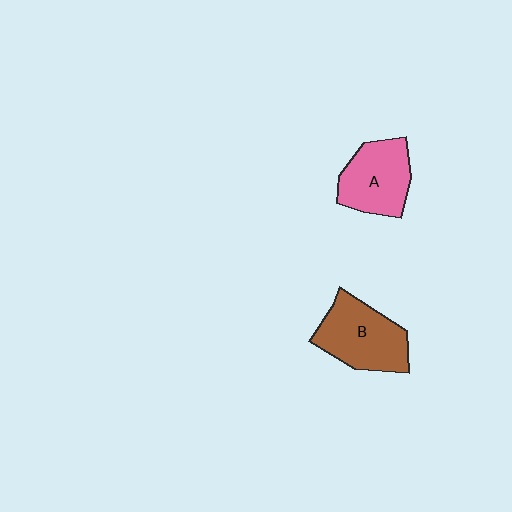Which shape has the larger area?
Shape B (brown).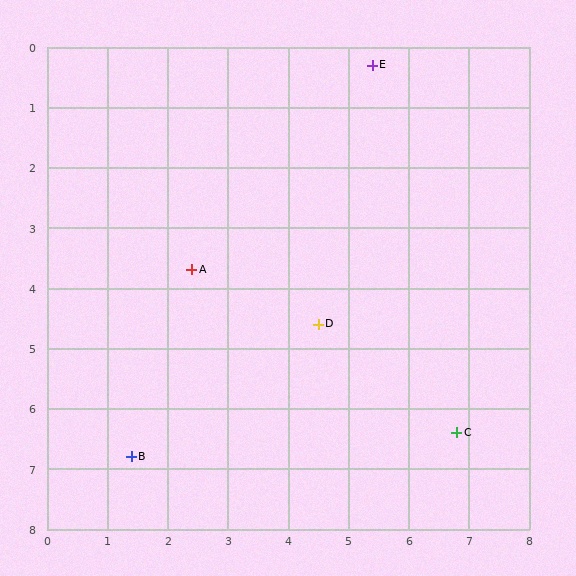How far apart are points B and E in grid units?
Points B and E are about 7.6 grid units apart.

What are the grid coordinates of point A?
Point A is at approximately (2.4, 3.7).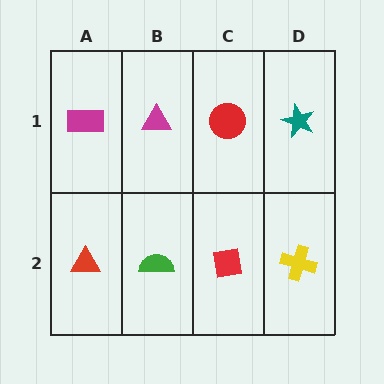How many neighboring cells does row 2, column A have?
2.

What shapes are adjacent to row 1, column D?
A yellow cross (row 2, column D), a red circle (row 1, column C).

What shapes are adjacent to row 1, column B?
A green semicircle (row 2, column B), a magenta rectangle (row 1, column A), a red circle (row 1, column C).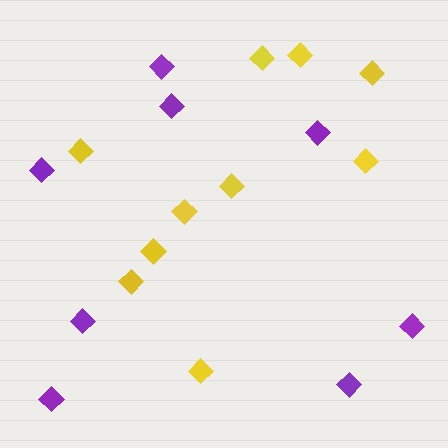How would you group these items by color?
There are 2 groups: one group of yellow diamonds (10) and one group of purple diamonds (8).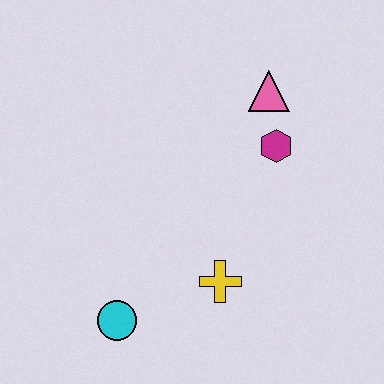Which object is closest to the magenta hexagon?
The pink triangle is closest to the magenta hexagon.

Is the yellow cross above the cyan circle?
Yes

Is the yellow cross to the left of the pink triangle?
Yes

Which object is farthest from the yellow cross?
The pink triangle is farthest from the yellow cross.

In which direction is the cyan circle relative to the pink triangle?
The cyan circle is below the pink triangle.